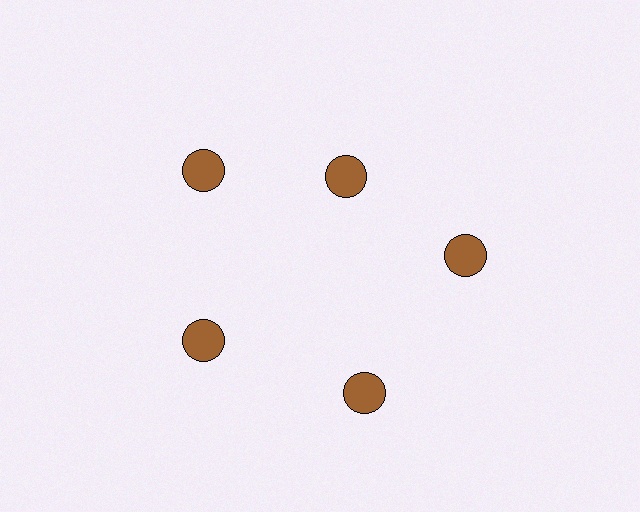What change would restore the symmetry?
The symmetry would be restored by moving it outward, back onto the ring so that all 5 circles sit at equal angles and equal distance from the center.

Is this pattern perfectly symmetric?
No. The 5 brown circles are arranged in a ring, but one element near the 1 o'clock position is pulled inward toward the center, breaking the 5-fold rotational symmetry.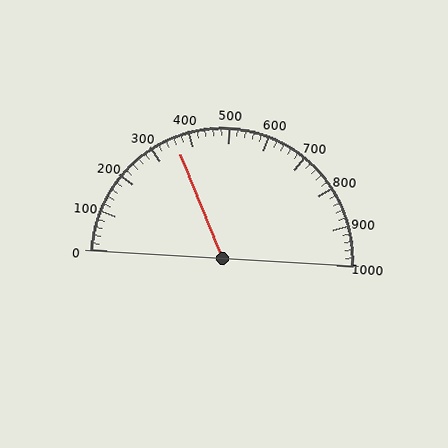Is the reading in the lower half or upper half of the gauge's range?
The reading is in the lower half of the range (0 to 1000).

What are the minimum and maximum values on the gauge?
The gauge ranges from 0 to 1000.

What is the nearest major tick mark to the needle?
The nearest major tick mark is 400.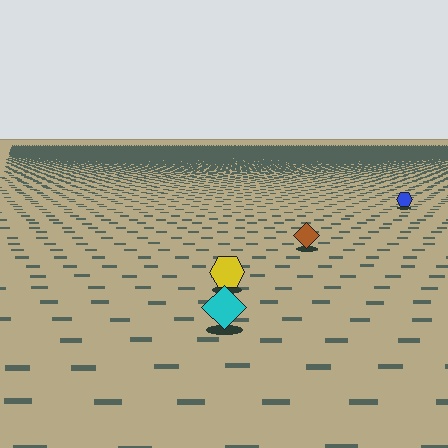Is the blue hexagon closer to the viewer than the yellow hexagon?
No. The yellow hexagon is closer — you can tell from the texture gradient: the ground texture is coarser near it.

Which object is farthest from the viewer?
The blue hexagon is farthest from the viewer. It appears smaller and the ground texture around it is denser.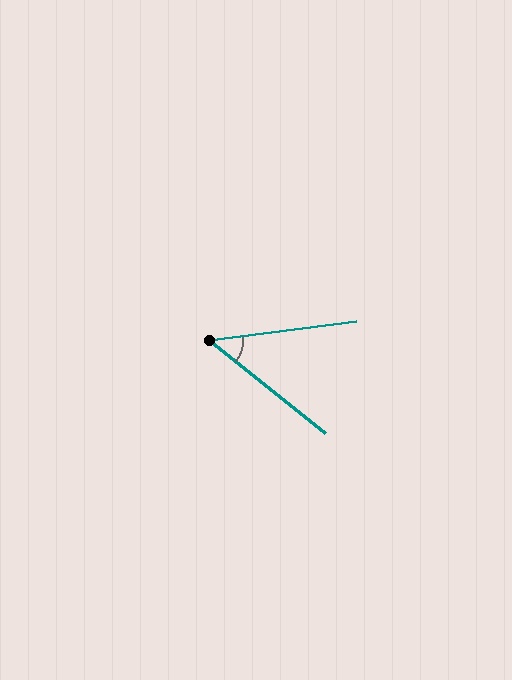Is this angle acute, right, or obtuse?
It is acute.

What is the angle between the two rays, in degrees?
Approximately 46 degrees.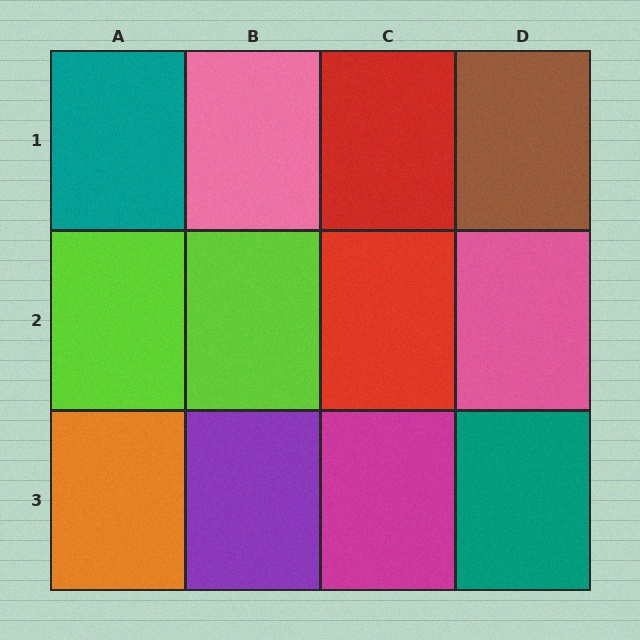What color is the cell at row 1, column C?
Red.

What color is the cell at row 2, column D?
Pink.